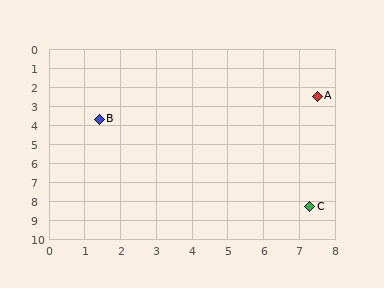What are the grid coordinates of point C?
Point C is at approximately (7.3, 8.3).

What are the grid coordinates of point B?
Point B is at approximately (1.4, 3.7).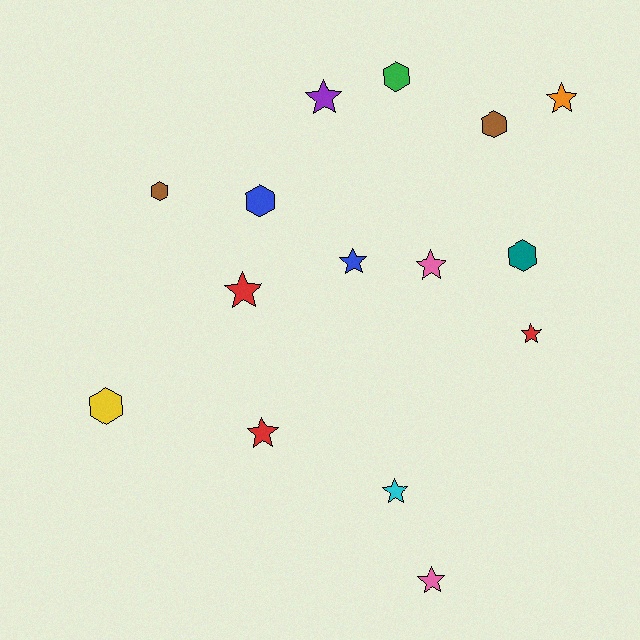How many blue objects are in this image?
There are 2 blue objects.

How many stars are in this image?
There are 9 stars.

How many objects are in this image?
There are 15 objects.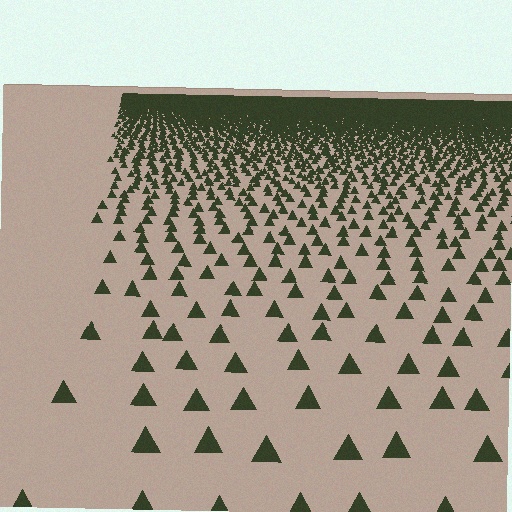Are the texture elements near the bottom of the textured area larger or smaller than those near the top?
Larger. Near the bottom, elements are closer to the viewer and appear at a bigger on-screen size.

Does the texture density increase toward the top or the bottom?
Density increases toward the top.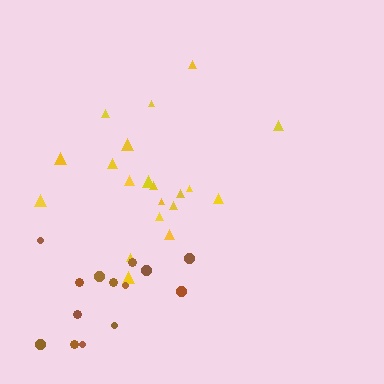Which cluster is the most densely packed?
Yellow.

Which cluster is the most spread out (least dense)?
Brown.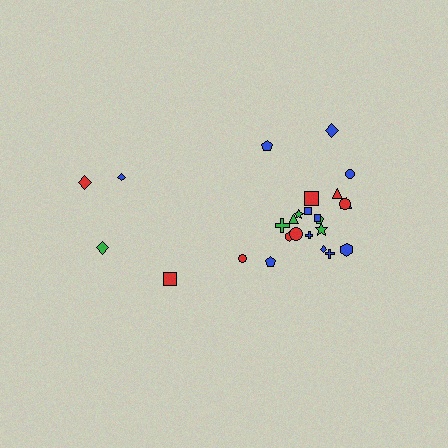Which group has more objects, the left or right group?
The right group.